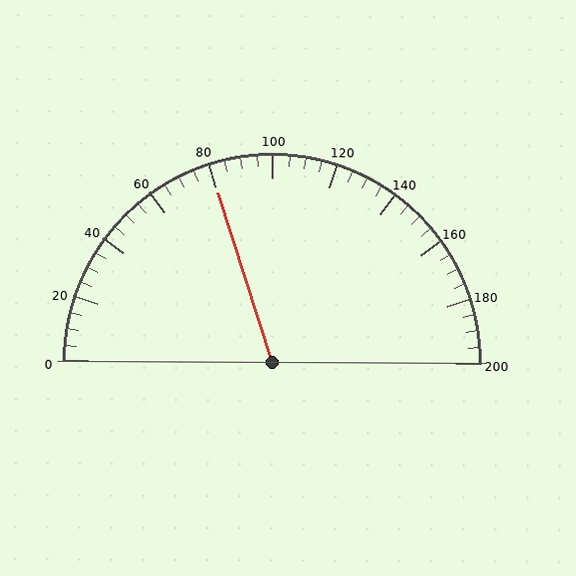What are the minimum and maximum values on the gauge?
The gauge ranges from 0 to 200.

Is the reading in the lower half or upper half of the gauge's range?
The reading is in the lower half of the range (0 to 200).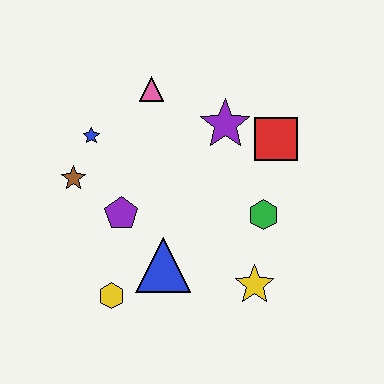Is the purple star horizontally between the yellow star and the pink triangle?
Yes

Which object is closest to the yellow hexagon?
The blue triangle is closest to the yellow hexagon.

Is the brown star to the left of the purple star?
Yes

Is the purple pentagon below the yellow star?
No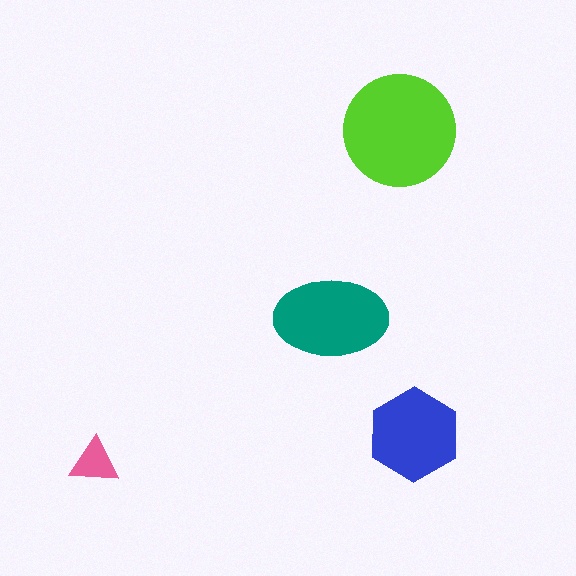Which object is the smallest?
The pink triangle.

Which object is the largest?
The lime circle.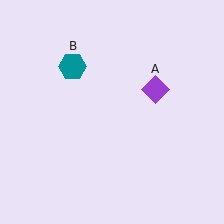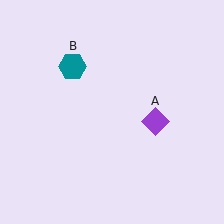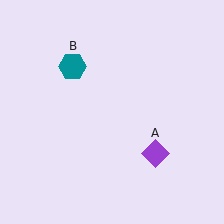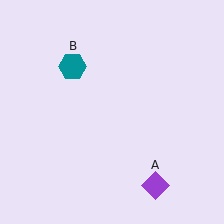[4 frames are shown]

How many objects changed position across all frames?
1 object changed position: purple diamond (object A).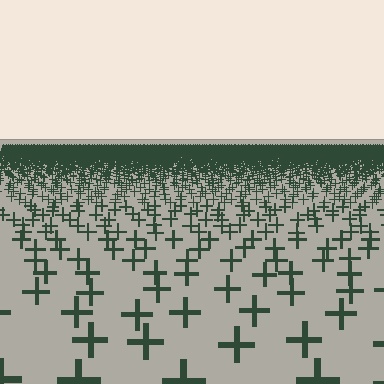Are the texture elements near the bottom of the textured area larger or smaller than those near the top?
Larger. Near the bottom, elements are closer to the viewer and appear at a bigger on-screen size.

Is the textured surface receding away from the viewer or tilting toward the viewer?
The surface is receding away from the viewer. Texture elements get smaller and denser toward the top.